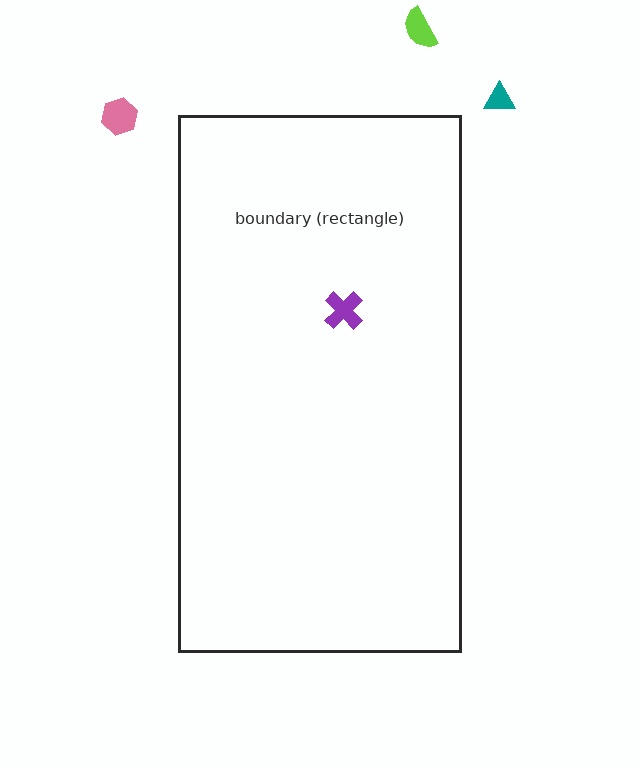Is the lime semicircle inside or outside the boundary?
Outside.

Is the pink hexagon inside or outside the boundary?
Outside.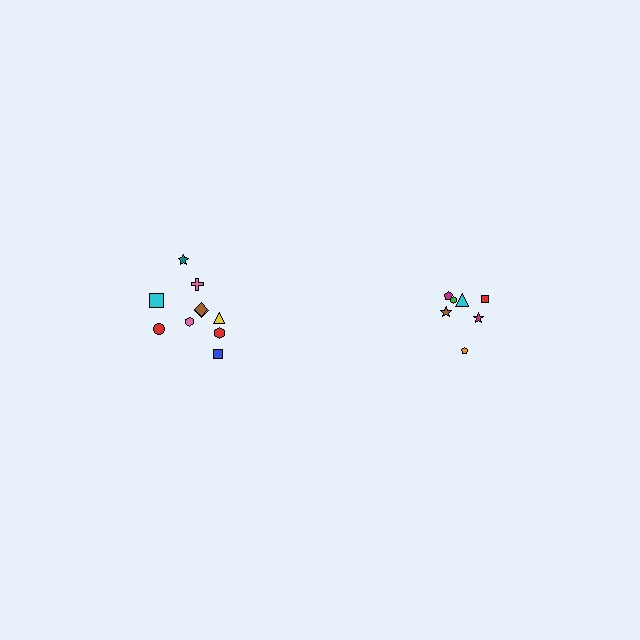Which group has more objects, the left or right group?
The left group.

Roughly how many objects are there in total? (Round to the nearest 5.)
Roughly 15 objects in total.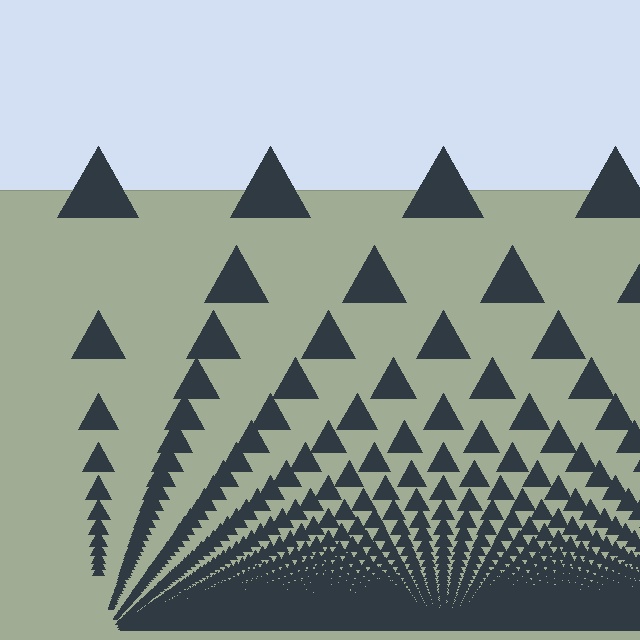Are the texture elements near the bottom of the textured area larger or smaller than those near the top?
Smaller. The gradient is inverted — elements near the bottom are smaller and denser.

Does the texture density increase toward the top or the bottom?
Density increases toward the bottom.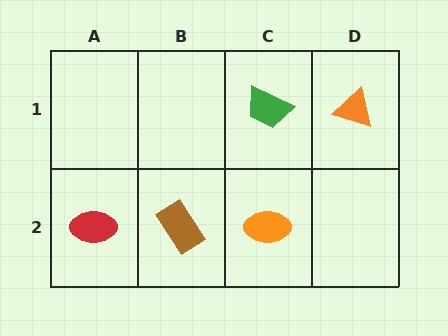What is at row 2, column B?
A brown rectangle.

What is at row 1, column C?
A green trapezoid.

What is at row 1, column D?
An orange triangle.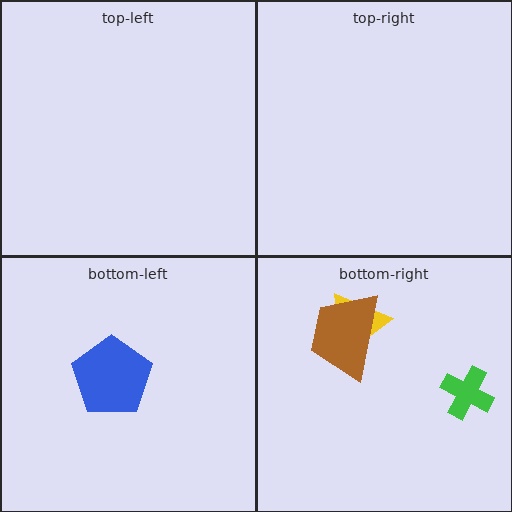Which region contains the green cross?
The bottom-right region.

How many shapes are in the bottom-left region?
1.